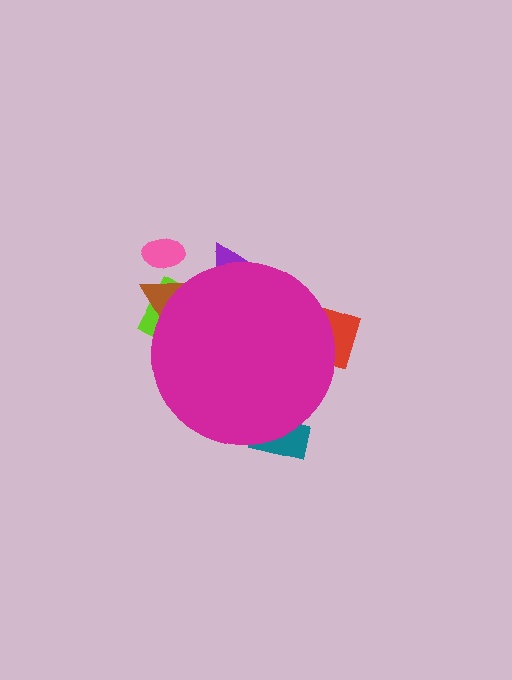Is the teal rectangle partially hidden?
Yes, the teal rectangle is partially hidden behind the magenta circle.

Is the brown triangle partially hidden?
Yes, the brown triangle is partially hidden behind the magenta circle.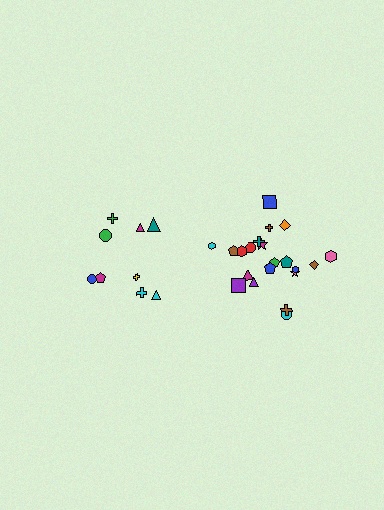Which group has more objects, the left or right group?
The right group.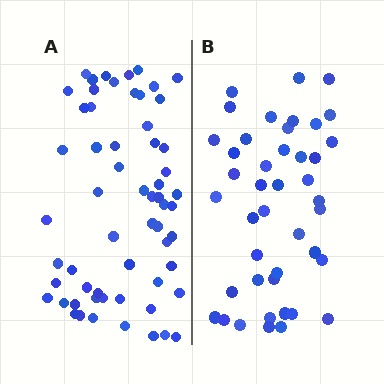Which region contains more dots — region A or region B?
Region A (the left region) has more dots.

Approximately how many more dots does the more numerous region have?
Region A has approximately 15 more dots than region B.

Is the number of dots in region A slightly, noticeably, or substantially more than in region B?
Region A has noticeably more, but not dramatically so. The ratio is roughly 1.4 to 1.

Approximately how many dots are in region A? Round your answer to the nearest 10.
About 60 dots.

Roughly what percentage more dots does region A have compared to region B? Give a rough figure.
About 40% more.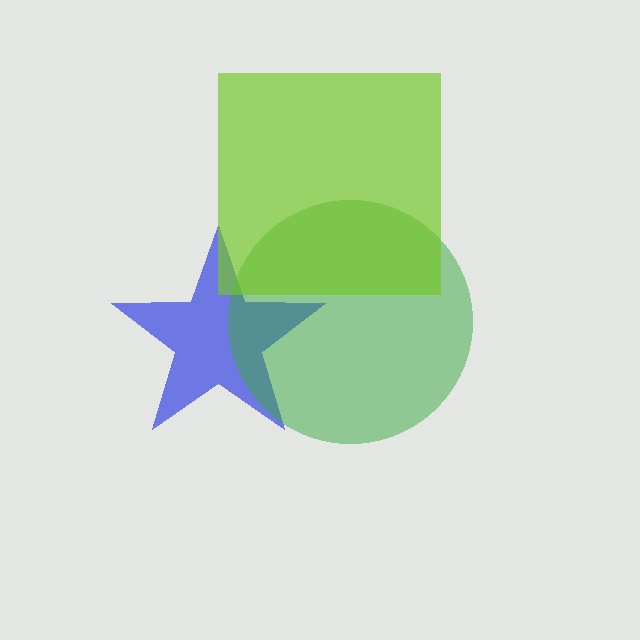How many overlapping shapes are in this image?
There are 3 overlapping shapes in the image.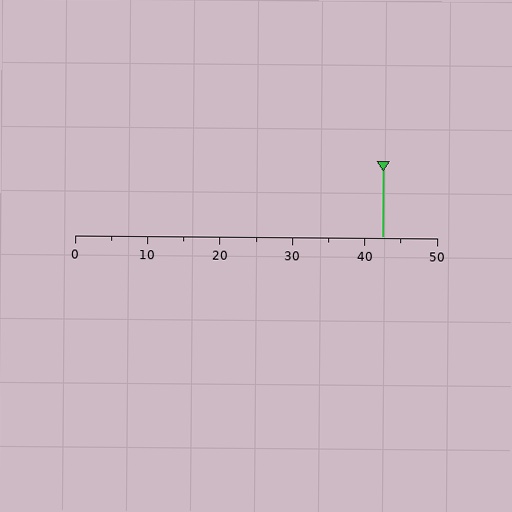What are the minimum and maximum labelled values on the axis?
The axis runs from 0 to 50.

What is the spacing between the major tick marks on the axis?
The major ticks are spaced 10 apart.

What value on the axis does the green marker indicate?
The marker indicates approximately 42.5.